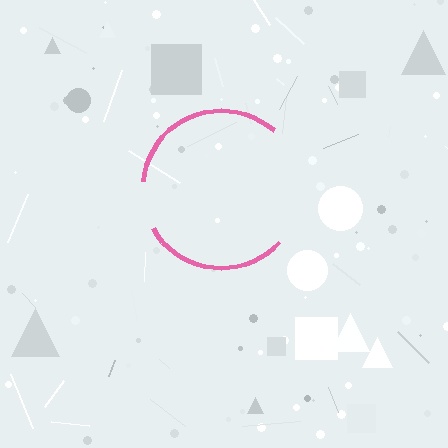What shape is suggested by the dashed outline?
The dashed outline suggests a circle.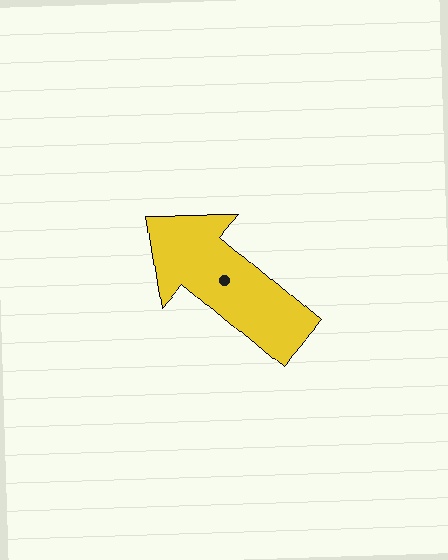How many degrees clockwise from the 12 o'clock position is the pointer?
Approximately 310 degrees.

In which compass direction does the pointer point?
Northwest.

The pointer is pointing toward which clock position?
Roughly 10 o'clock.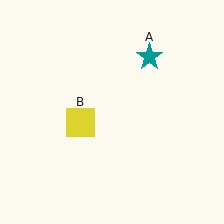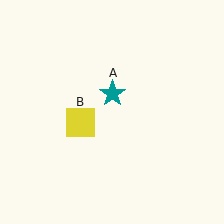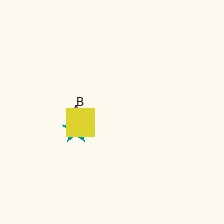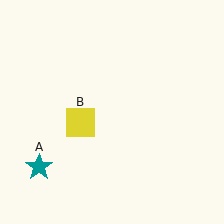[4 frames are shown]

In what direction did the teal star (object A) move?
The teal star (object A) moved down and to the left.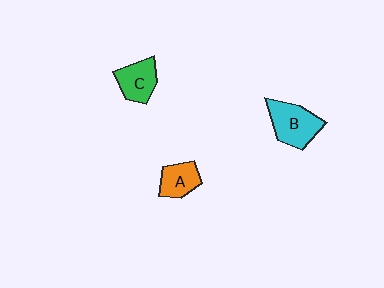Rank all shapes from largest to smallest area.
From largest to smallest: B (cyan), C (green), A (orange).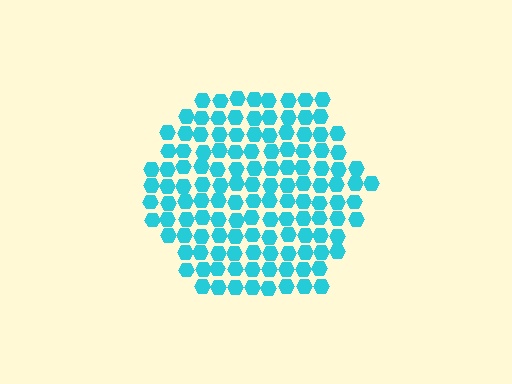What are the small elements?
The small elements are hexagons.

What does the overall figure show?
The overall figure shows a hexagon.